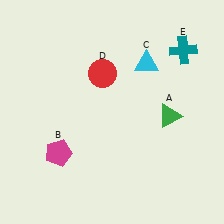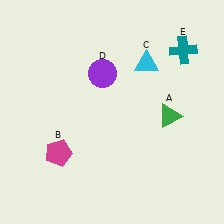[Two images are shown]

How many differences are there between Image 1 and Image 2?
There is 1 difference between the two images.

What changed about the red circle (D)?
In Image 1, D is red. In Image 2, it changed to purple.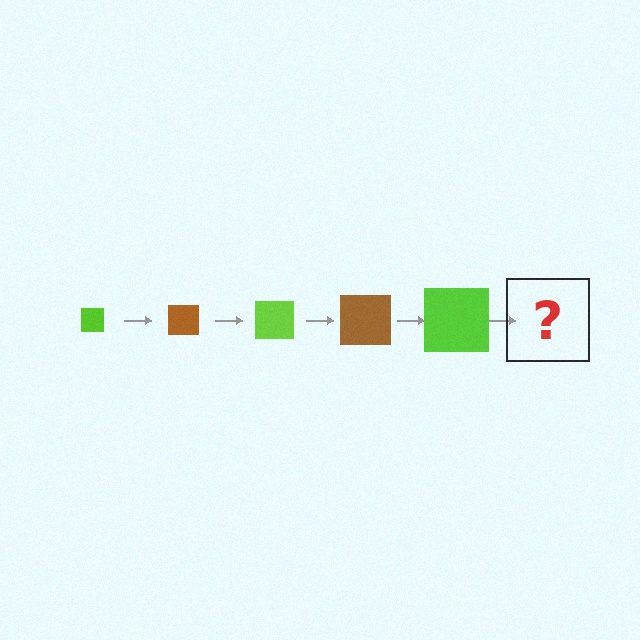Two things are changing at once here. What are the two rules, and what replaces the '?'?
The two rules are that the square grows larger each step and the color cycles through lime and brown. The '?' should be a brown square, larger than the previous one.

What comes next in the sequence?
The next element should be a brown square, larger than the previous one.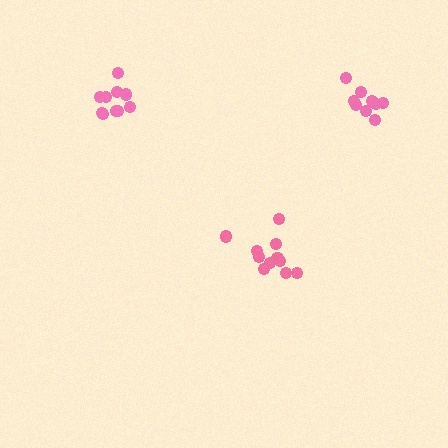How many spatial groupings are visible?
There are 3 spatial groupings.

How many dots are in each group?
Group 1: 11 dots, Group 2: 9 dots, Group 3: 10 dots (30 total).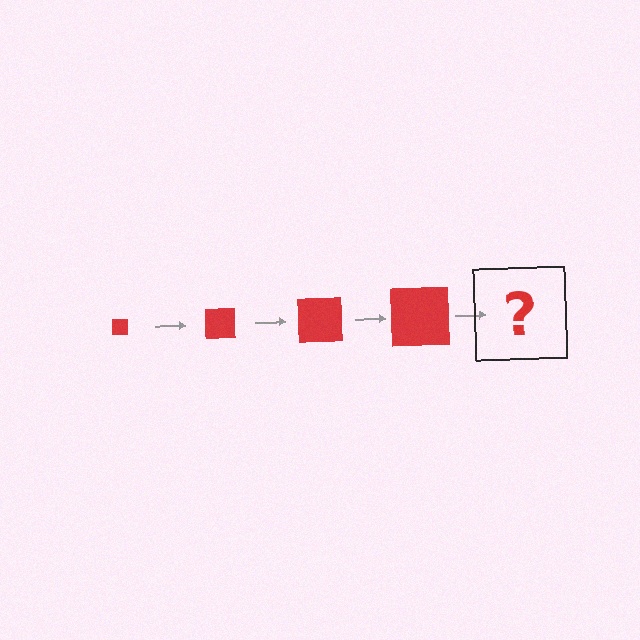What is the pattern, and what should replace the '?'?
The pattern is that the square gets progressively larger each step. The '?' should be a red square, larger than the previous one.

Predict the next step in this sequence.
The next step is a red square, larger than the previous one.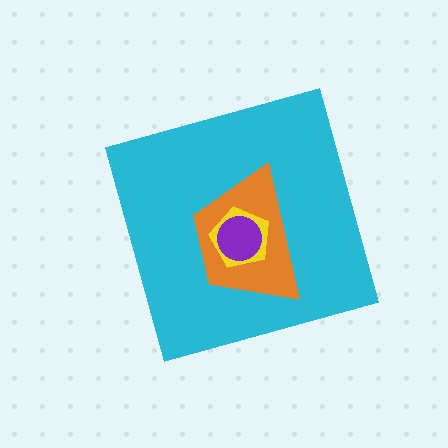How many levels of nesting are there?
4.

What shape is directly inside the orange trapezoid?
The yellow pentagon.